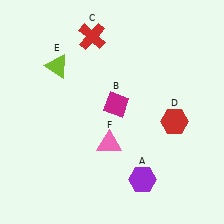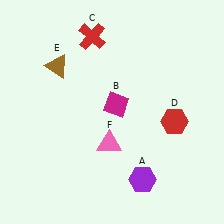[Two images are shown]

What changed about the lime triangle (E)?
In Image 1, E is lime. In Image 2, it changed to brown.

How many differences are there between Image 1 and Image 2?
There is 1 difference between the two images.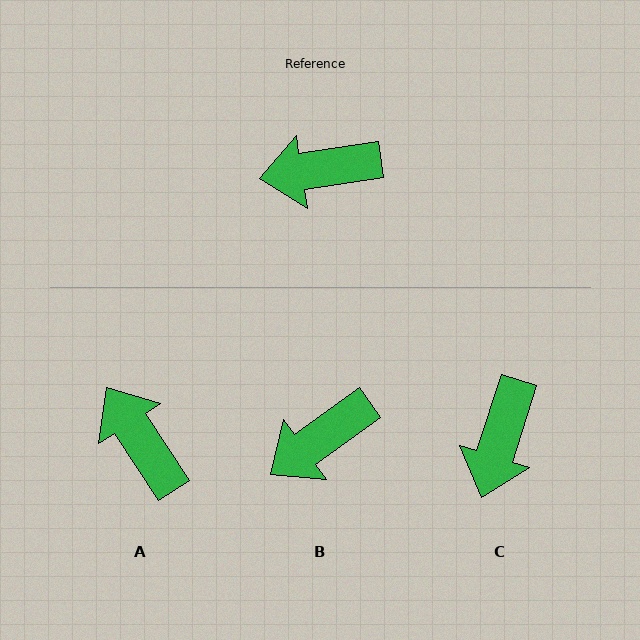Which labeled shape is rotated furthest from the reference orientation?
A, about 65 degrees away.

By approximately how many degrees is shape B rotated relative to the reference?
Approximately 27 degrees counter-clockwise.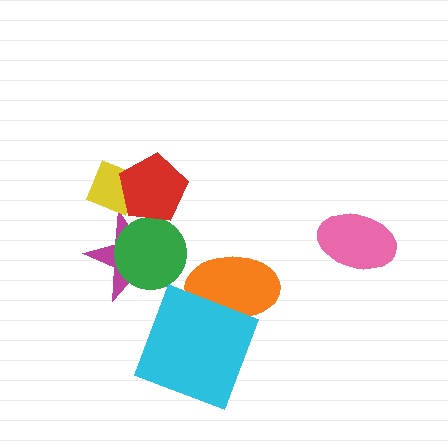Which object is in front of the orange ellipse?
The cyan square is in front of the orange ellipse.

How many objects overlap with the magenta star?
2 objects overlap with the magenta star.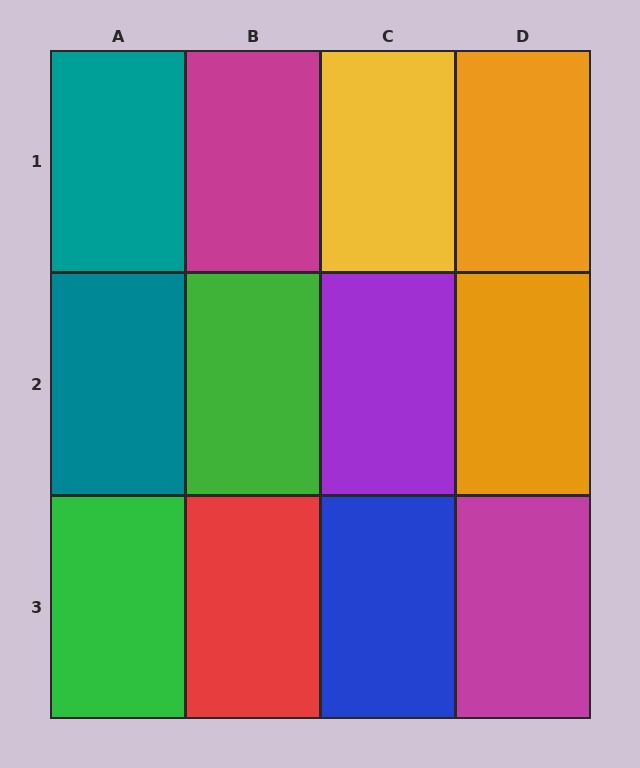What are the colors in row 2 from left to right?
Teal, green, purple, orange.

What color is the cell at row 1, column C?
Yellow.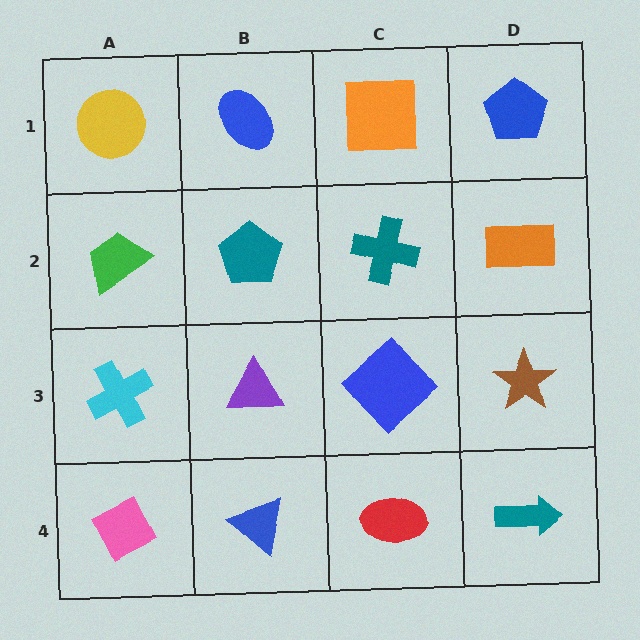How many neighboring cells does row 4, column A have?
2.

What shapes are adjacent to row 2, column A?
A yellow circle (row 1, column A), a cyan cross (row 3, column A), a teal pentagon (row 2, column B).